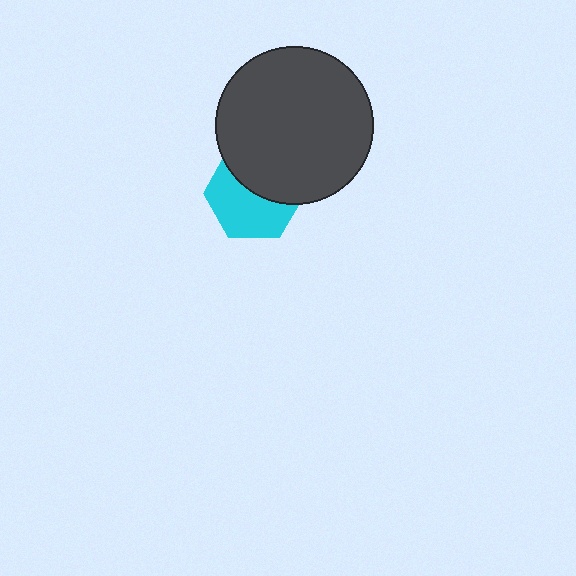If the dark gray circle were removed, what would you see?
You would see the complete cyan hexagon.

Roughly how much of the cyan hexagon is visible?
About half of it is visible (roughly 54%).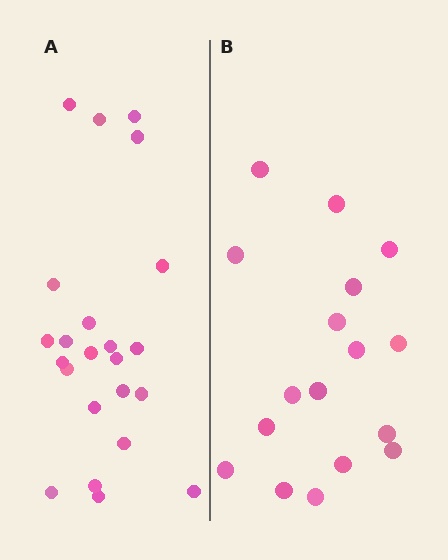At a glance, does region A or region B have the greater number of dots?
Region A (the left region) has more dots.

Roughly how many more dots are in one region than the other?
Region A has about 6 more dots than region B.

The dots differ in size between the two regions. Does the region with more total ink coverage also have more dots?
No. Region B has more total ink coverage because its dots are larger, but region A actually contains more individual dots. Total area can be misleading — the number of items is what matters here.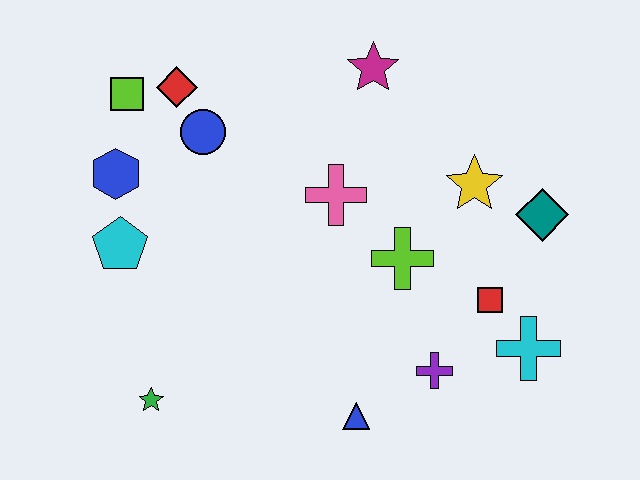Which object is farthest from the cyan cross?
The lime square is farthest from the cyan cross.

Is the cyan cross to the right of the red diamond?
Yes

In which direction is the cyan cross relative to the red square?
The cyan cross is below the red square.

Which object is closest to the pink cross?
The lime cross is closest to the pink cross.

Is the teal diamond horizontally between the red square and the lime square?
No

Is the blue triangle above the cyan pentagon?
No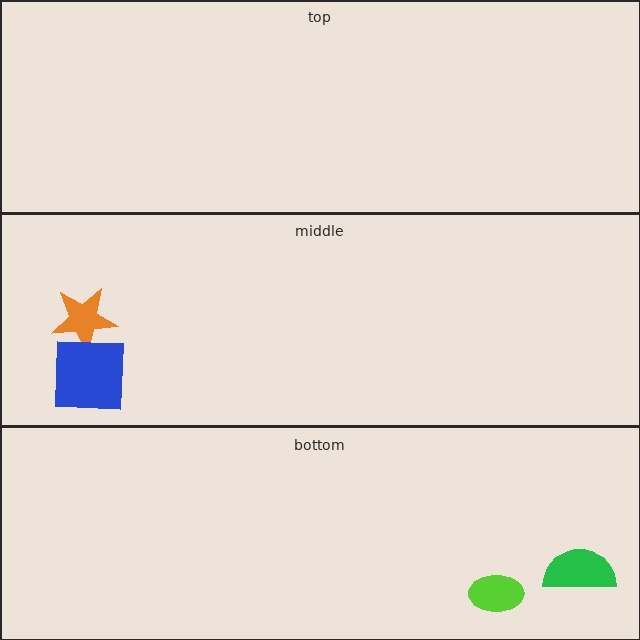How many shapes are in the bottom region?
2.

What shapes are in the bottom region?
The lime ellipse, the green semicircle.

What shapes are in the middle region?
The orange star, the blue square.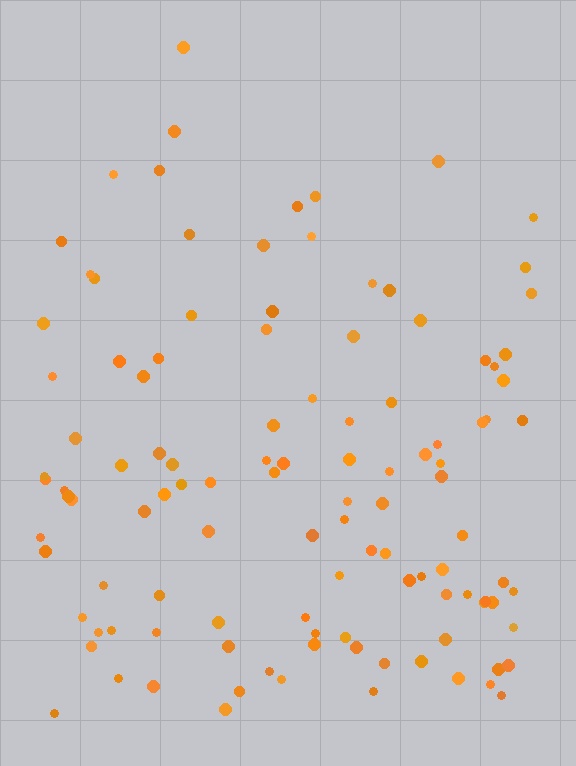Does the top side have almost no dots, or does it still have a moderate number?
Still a moderate number, just noticeably fewer than the bottom.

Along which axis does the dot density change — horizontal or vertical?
Vertical.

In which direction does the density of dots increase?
From top to bottom, with the bottom side densest.